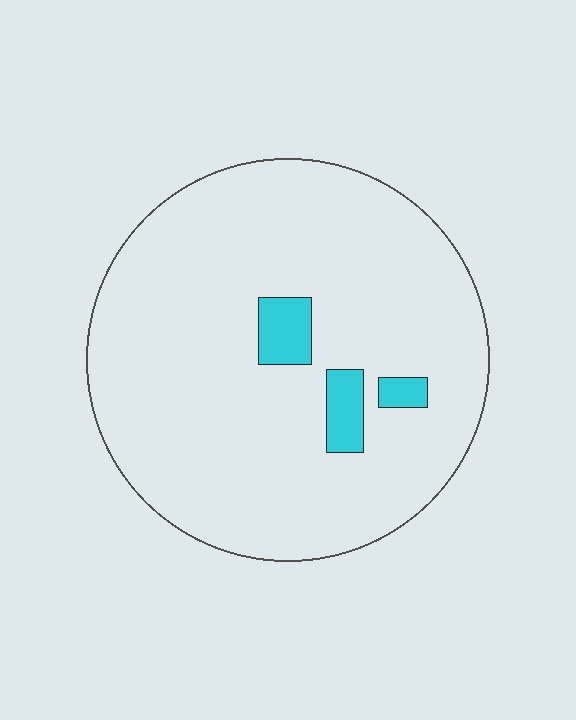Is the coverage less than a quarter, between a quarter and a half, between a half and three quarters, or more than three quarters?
Less than a quarter.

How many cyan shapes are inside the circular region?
3.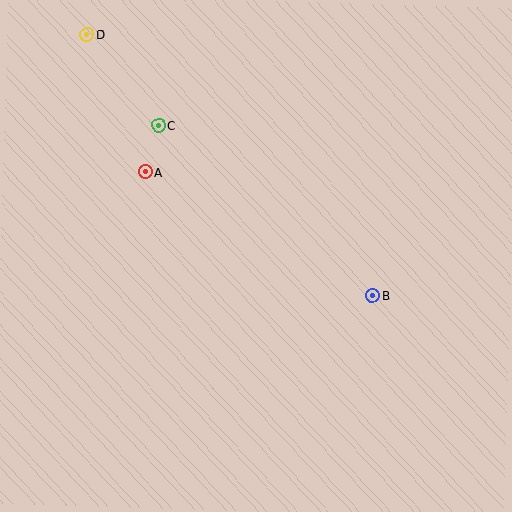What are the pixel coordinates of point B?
Point B is at (372, 296).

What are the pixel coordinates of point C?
Point C is at (159, 125).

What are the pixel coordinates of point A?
Point A is at (145, 172).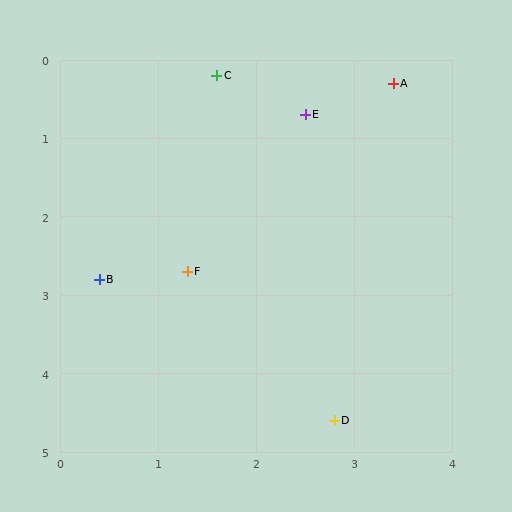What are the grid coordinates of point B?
Point B is at approximately (0.4, 2.8).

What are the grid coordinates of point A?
Point A is at approximately (3.4, 0.3).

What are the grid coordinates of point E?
Point E is at approximately (2.5, 0.7).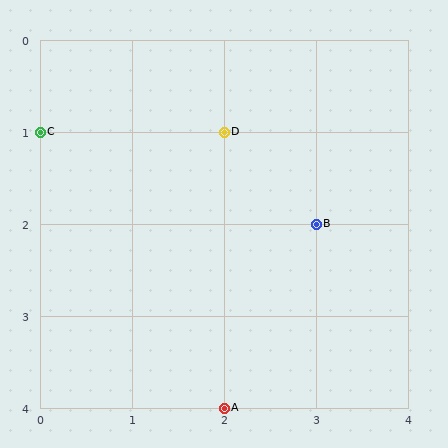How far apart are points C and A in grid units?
Points C and A are 2 columns and 3 rows apart (about 3.6 grid units diagonally).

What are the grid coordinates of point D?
Point D is at grid coordinates (2, 1).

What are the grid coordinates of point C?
Point C is at grid coordinates (0, 1).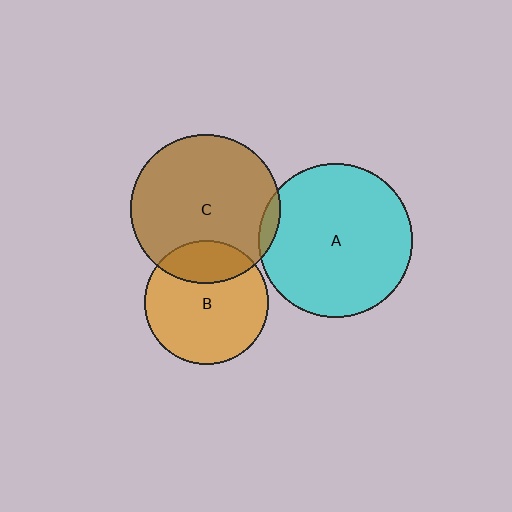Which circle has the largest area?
Circle A (cyan).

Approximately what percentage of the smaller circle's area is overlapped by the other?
Approximately 25%.